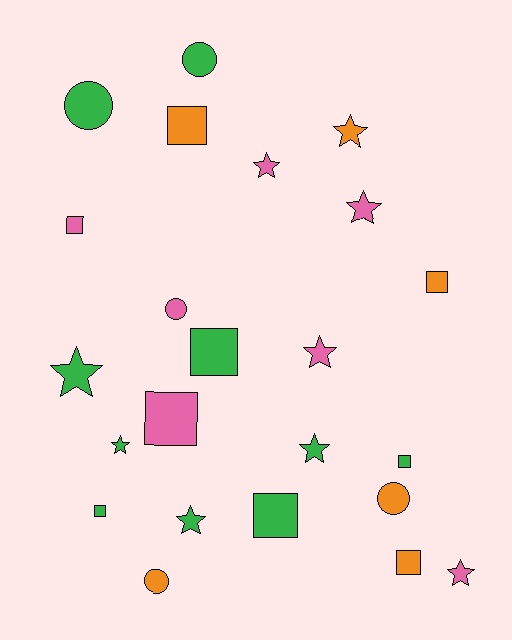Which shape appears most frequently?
Star, with 9 objects.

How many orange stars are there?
There is 1 orange star.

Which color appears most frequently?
Green, with 10 objects.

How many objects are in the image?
There are 23 objects.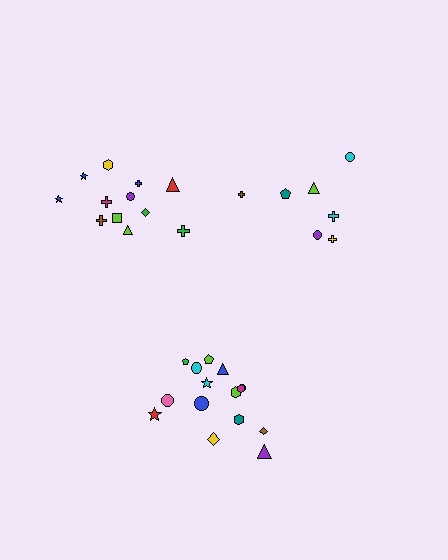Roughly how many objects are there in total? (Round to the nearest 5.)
Roughly 35 objects in total.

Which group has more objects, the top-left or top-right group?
The top-left group.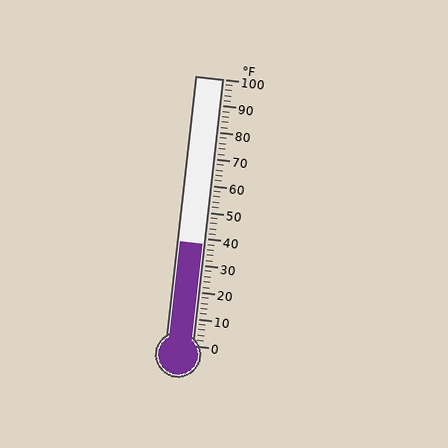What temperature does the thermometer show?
The thermometer shows approximately 38°F.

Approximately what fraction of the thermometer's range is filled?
The thermometer is filled to approximately 40% of its range.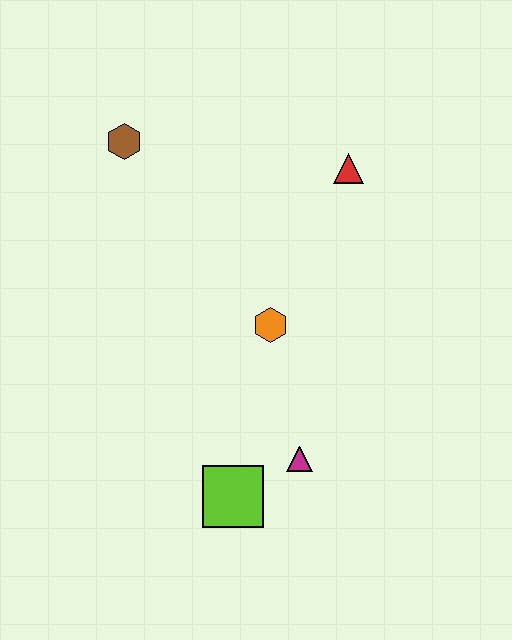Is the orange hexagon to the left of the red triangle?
Yes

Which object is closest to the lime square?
The magenta triangle is closest to the lime square.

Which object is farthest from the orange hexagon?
The brown hexagon is farthest from the orange hexagon.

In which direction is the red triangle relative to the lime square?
The red triangle is above the lime square.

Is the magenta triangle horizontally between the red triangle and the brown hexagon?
Yes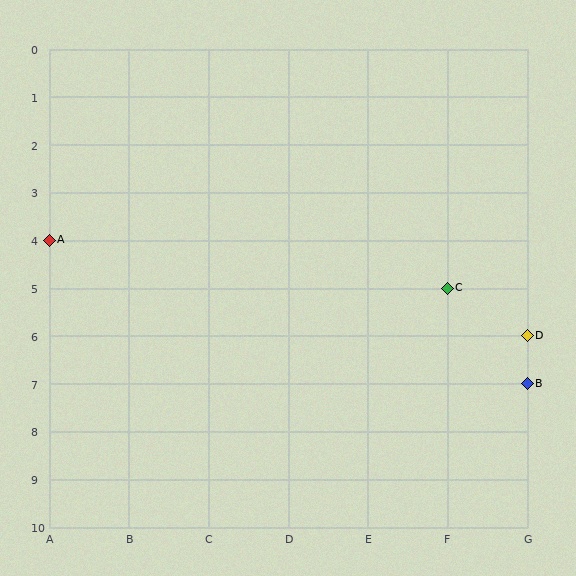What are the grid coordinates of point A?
Point A is at grid coordinates (A, 4).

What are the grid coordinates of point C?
Point C is at grid coordinates (F, 5).